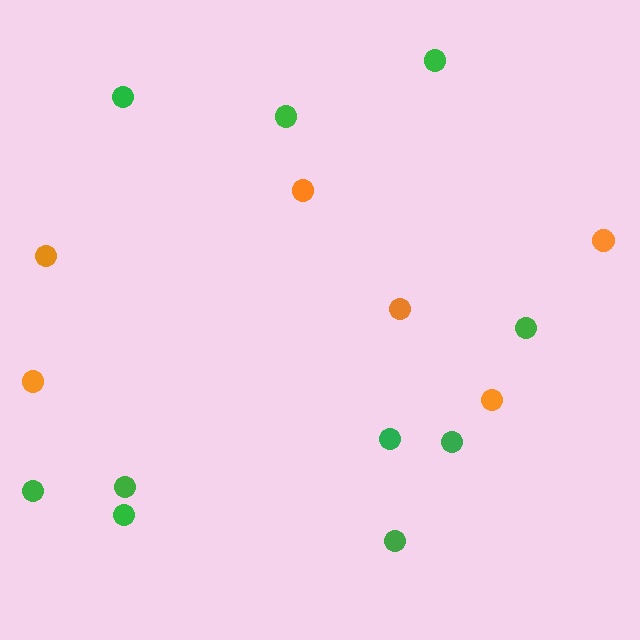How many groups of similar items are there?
There are 2 groups: one group of green circles (10) and one group of orange circles (6).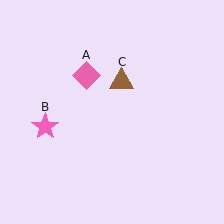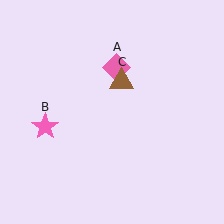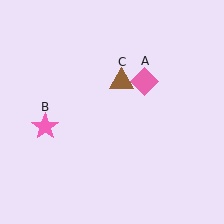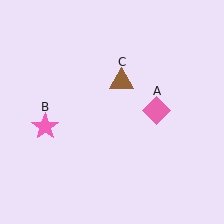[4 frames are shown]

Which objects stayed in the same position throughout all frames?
Pink star (object B) and brown triangle (object C) remained stationary.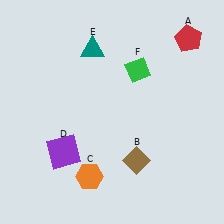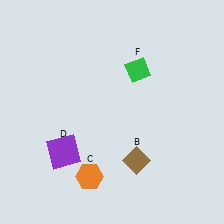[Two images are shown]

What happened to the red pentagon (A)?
The red pentagon (A) was removed in Image 2. It was in the top-right area of Image 1.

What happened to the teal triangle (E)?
The teal triangle (E) was removed in Image 2. It was in the top-left area of Image 1.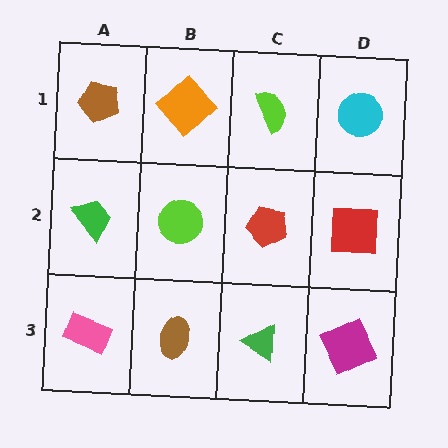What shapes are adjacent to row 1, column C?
A red pentagon (row 2, column C), an orange diamond (row 1, column B), a cyan circle (row 1, column D).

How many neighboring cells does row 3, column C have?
3.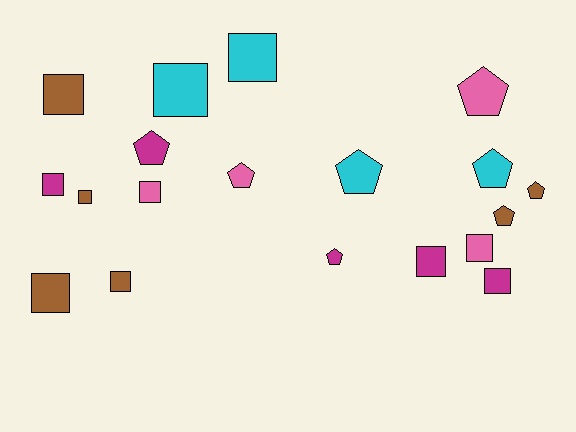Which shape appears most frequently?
Square, with 11 objects.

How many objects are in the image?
There are 19 objects.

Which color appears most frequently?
Brown, with 6 objects.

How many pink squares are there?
There are 2 pink squares.